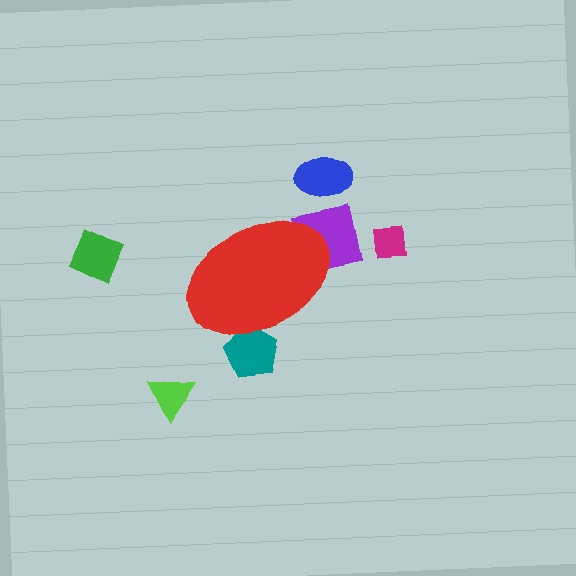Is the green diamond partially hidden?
No, the green diamond is fully visible.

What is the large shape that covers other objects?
A red ellipse.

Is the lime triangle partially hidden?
No, the lime triangle is fully visible.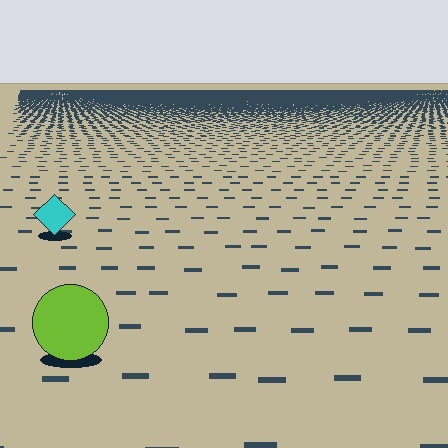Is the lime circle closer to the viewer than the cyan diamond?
Yes. The lime circle is closer — you can tell from the texture gradient: the ground texture is coarser near it.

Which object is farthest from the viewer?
The cyan diamond is farthest from the viewer. It appears smaller and the ground texture around it is denser.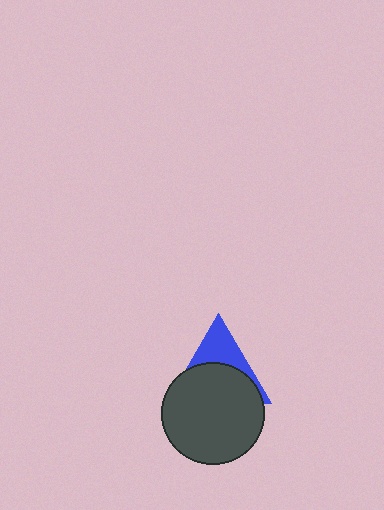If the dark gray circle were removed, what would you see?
You would see the complete blue triangle.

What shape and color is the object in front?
The object in front is a dark gray circle.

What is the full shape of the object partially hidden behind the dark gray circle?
The partially hidden object is a blue triangle.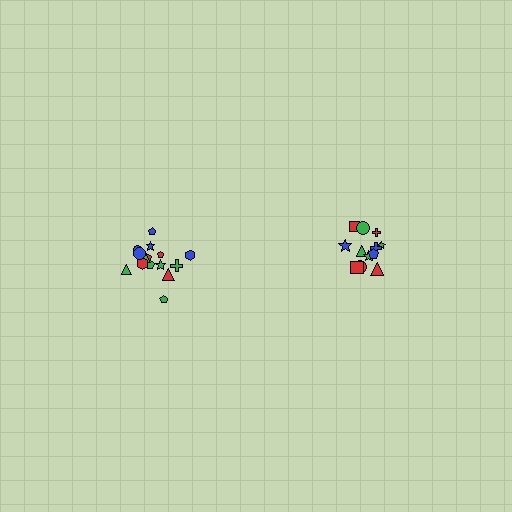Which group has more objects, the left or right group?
The left group.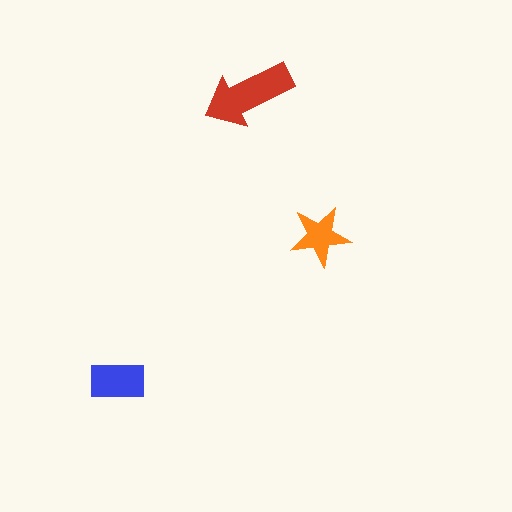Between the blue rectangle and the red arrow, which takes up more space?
The red arrow.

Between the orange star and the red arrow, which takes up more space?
The red arrow.